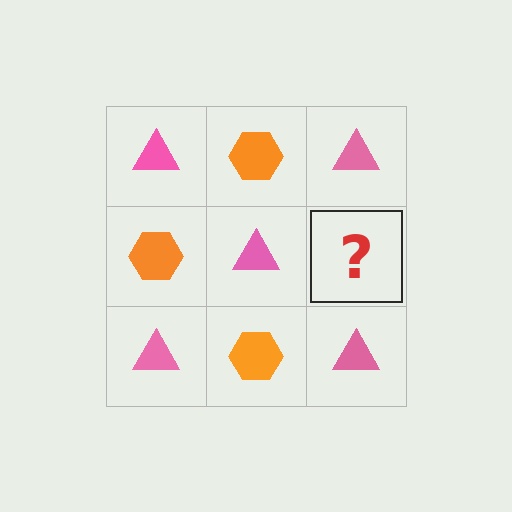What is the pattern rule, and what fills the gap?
The rule is that it alternates pink triangle and orange hexagon in a checkerboard pattern. The gap should be filled with an orange hexagon.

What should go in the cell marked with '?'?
The missing cell should contain an orange hexagon.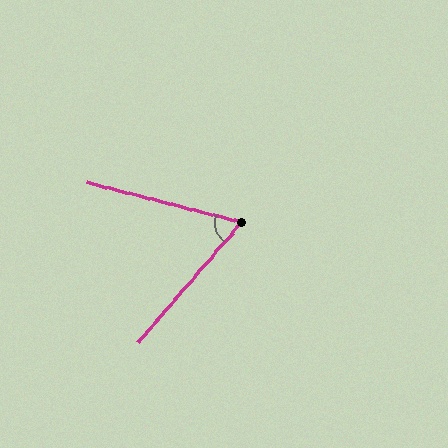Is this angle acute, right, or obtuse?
It is acute.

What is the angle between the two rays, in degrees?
Approximately 64 degrees.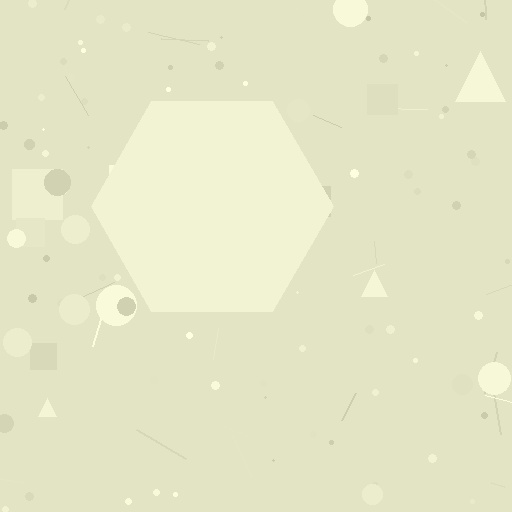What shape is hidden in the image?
A hexagon is hidden in the image.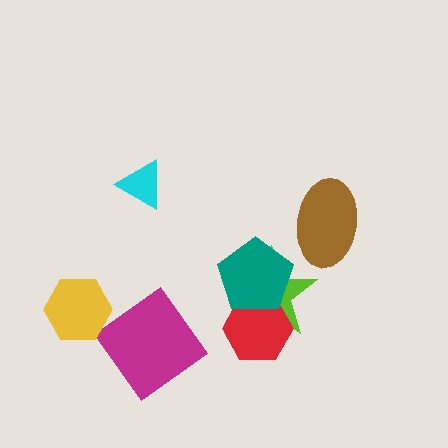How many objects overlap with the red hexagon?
2 objects overlap with the red hexagon.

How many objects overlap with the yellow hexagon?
0 objects overlap with the yellow hexagon.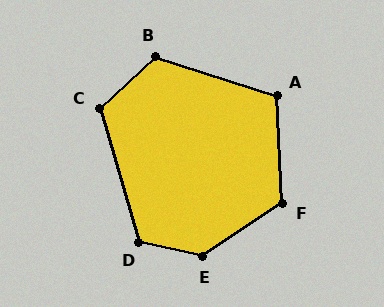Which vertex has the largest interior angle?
E, at approximately 134 degrees.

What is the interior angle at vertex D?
Approximately 119 degrees (obtuse).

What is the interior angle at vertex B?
Approximately 120 degrees (obtuse).